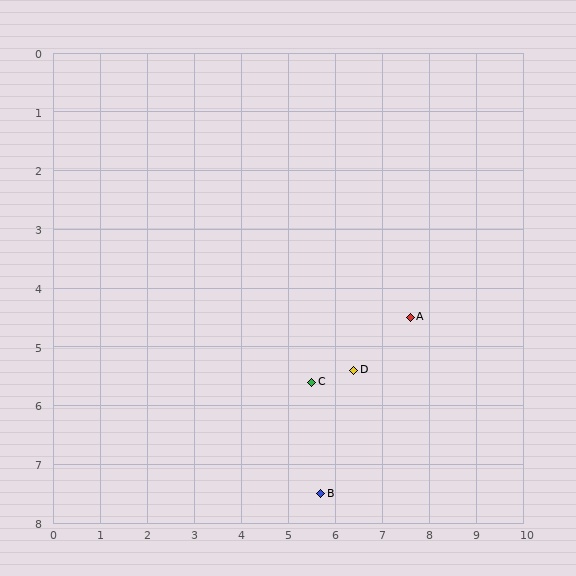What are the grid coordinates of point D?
Point D is at approximately (6.4, 5.4).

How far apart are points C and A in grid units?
Points C and A are about 2.4 grid units apart.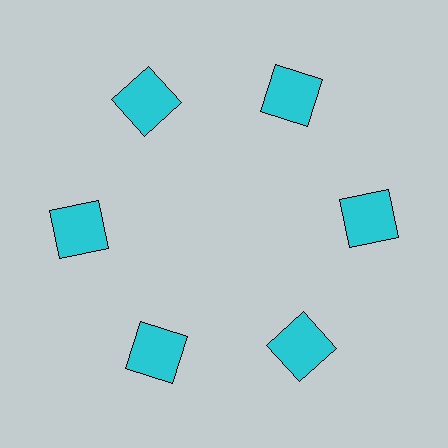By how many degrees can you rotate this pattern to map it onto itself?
The pattern maps onto itself every 60 degrees of rotation.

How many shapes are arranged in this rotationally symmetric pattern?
There are 6 shapes, arranged in 6 groups of 1.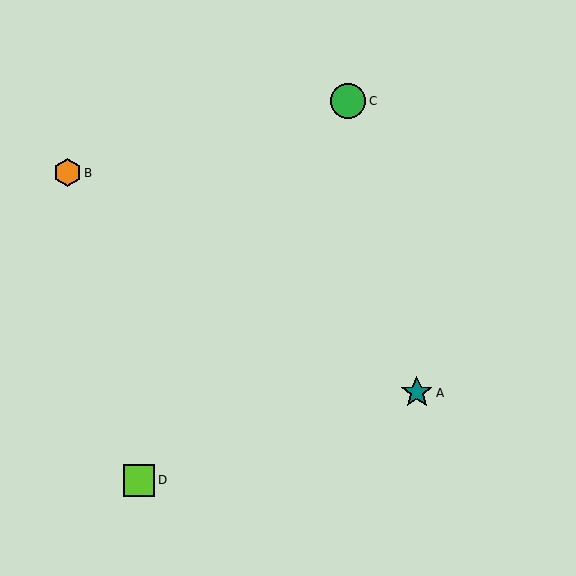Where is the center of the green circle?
The center of the green circle is at (348, 101).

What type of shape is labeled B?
Shape B is an orange hexagon.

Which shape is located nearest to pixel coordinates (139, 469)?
The lime square (labeled D) at (139, 480) is nearest to that location.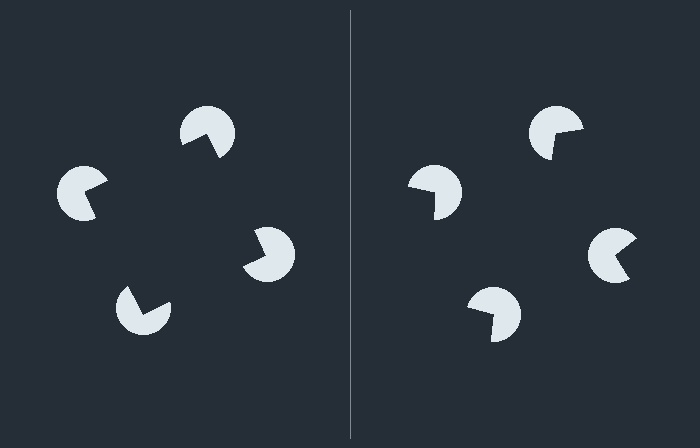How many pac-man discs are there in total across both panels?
8 — 4 on each side.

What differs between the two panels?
The pac-man discs are positioned identically on both sides; only the wedge orientations differ. On the left they align to a square; on the right they are misaligned.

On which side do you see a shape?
An illusory square appears on the left side. On the right side the wedge cuts are rotated, so no coherent shape forms.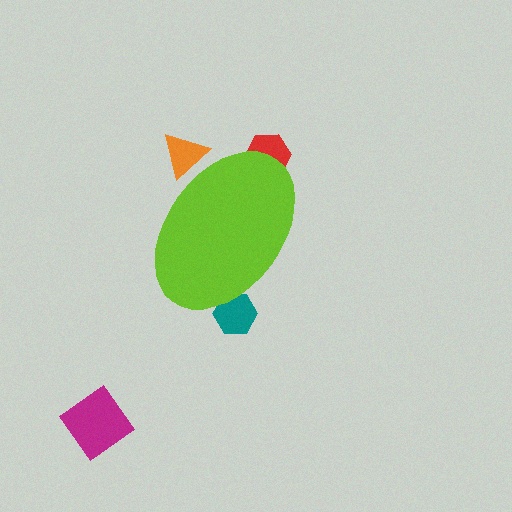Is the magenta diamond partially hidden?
No, the magenta diamond is fully visible.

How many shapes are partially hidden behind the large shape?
3 shapes are partially hidden.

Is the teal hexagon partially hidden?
Yes, the teal hexagon is partially hidden behind the lime ellipse.